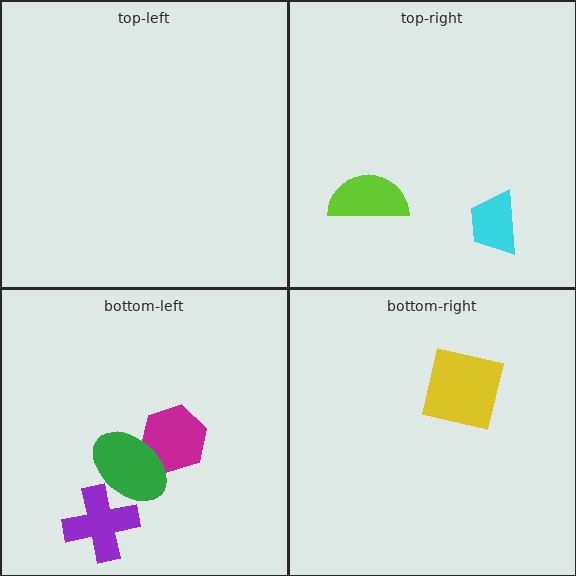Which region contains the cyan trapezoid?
The top-right region.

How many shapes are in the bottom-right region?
1.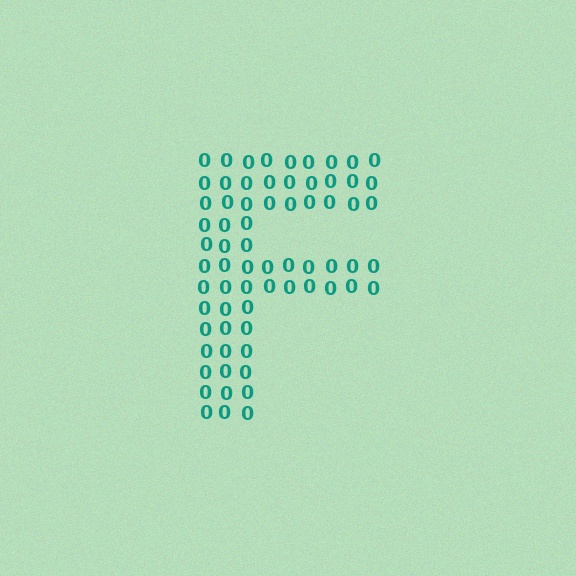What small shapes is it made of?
It is made of small digit 0's.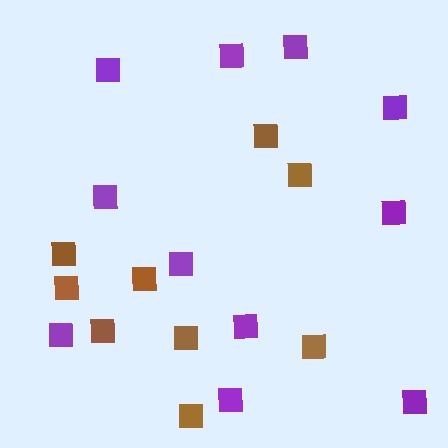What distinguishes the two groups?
There are 2 groups: one group of brown squares (9) and one group of purple squares (11).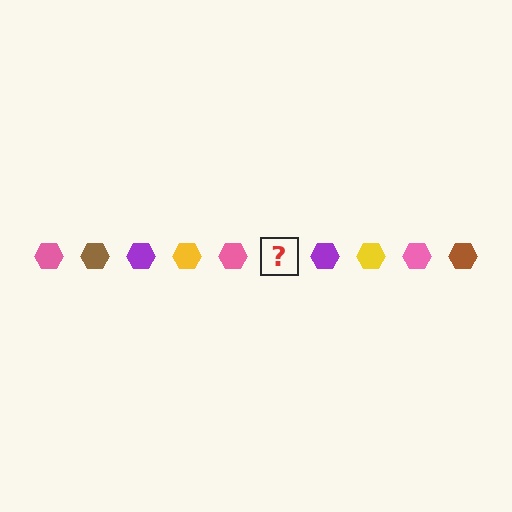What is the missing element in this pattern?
The missing element is a brown hexagon.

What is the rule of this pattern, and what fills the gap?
The rule is that the pattern cycles through pink, brown, purple, yellow hexagons. The gap should be filled with a brown hexagon.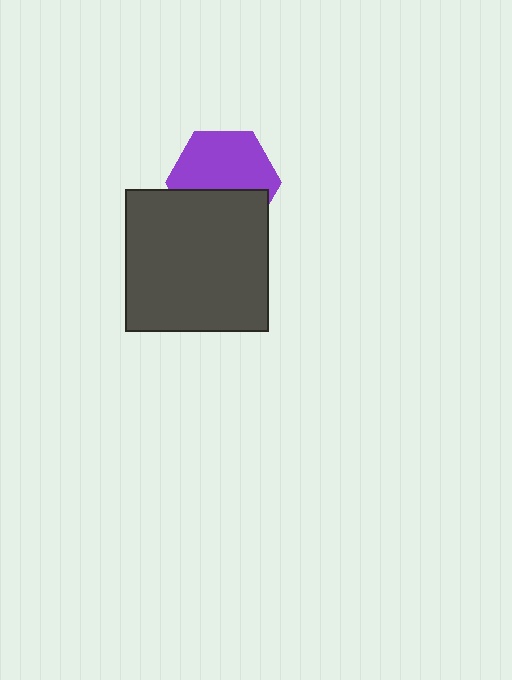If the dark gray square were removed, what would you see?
You would see the complete purple hexagon.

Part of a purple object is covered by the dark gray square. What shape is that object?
It is a hexagon.